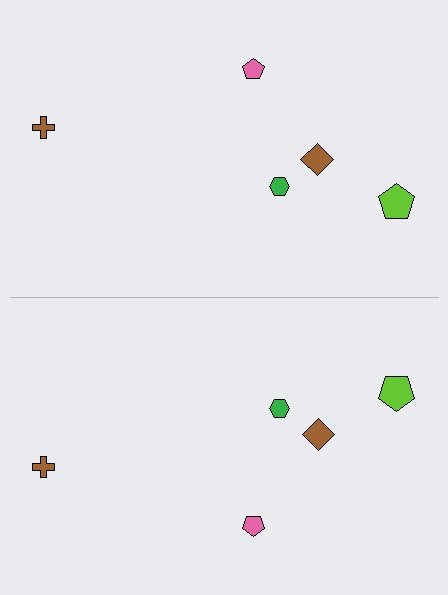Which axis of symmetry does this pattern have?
The pattern has a horizontal axis of symmetry running through the center of the image.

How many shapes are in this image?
There are 10 shapes in this image.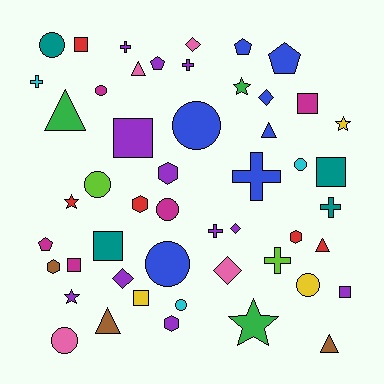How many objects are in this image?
There are 50 objects.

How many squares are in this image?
There are 8 squares.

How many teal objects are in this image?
There are 4 teal objects.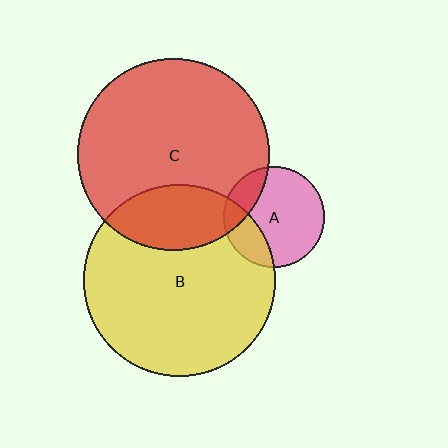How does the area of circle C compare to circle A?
Approximately 3.6 times.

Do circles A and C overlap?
Yes.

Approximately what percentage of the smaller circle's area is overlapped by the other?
Approximately 20%.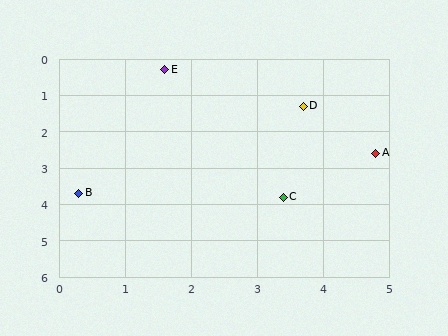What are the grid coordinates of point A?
Point A is at approximately (4.8, 2.6).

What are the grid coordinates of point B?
Point B is at approximately (0.3, 3.7).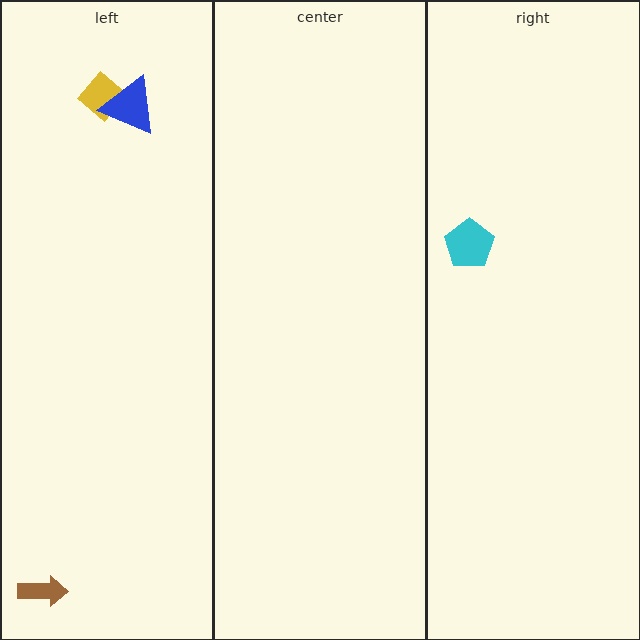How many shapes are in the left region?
3.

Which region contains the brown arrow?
The left region.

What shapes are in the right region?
The cyan pentagon.